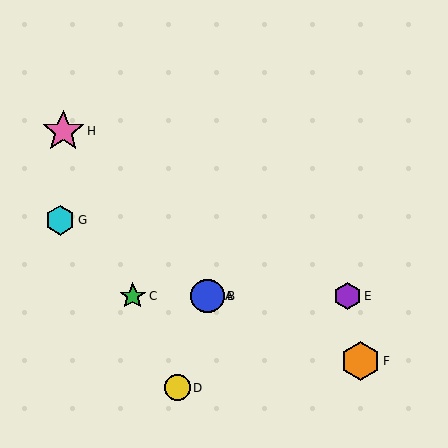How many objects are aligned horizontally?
4 objects (A, B, C, E) are aligned horizontally.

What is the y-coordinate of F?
Object F is at y≈361.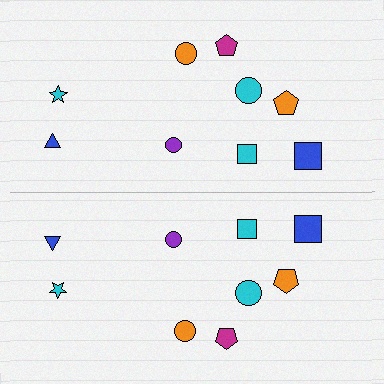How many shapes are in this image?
There are 18 shapes in this image.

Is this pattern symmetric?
Yes, this pattern has bilateral (reflection) symmetry.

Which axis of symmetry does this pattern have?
The pattern has a horizontal axis of symmetry running through the center of the image.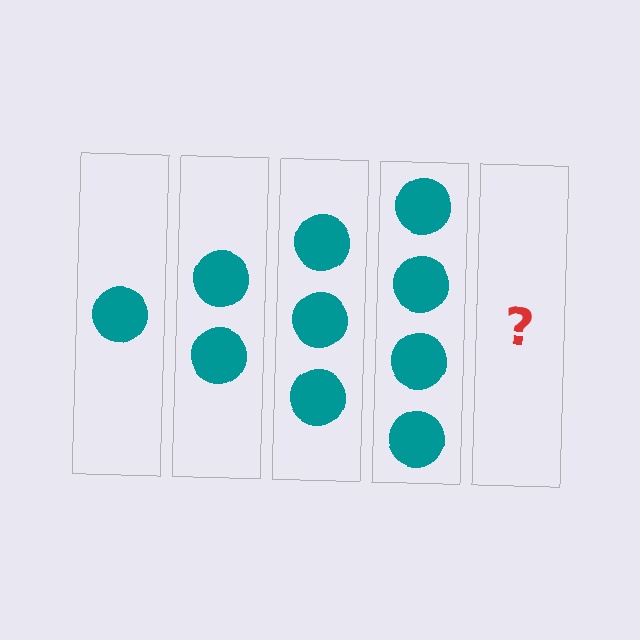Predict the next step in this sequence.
The next step is 5 circles.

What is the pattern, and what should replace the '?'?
The pattern is that each step adds one more circle. The '?' should be 5 circles.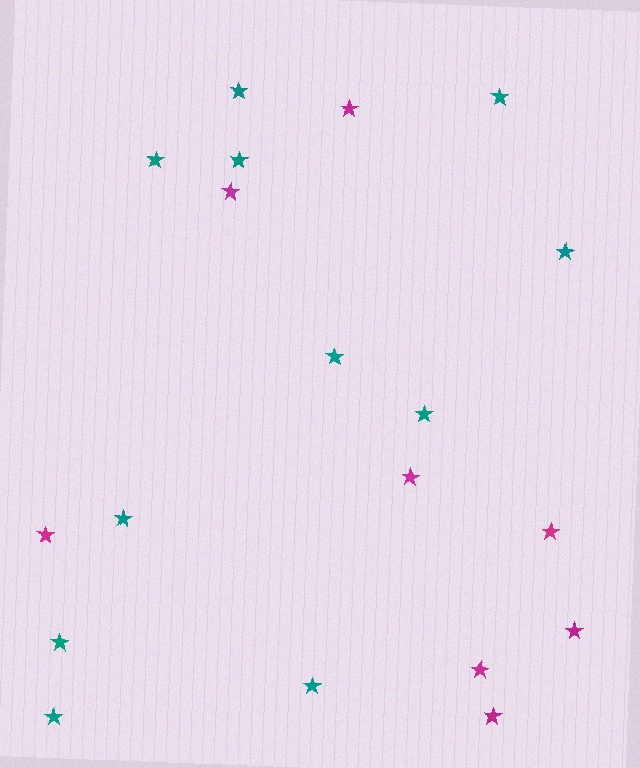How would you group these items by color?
There are 2 groups: one group of teal stars (11) and one group of magenta stars (8).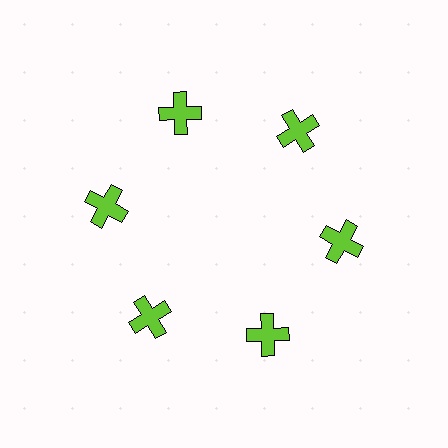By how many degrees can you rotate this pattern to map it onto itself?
The pattern maps onto itself every 60 degrees of rotation.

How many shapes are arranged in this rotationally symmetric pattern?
There are 6 shapes, arranged in 6 groups of 1.